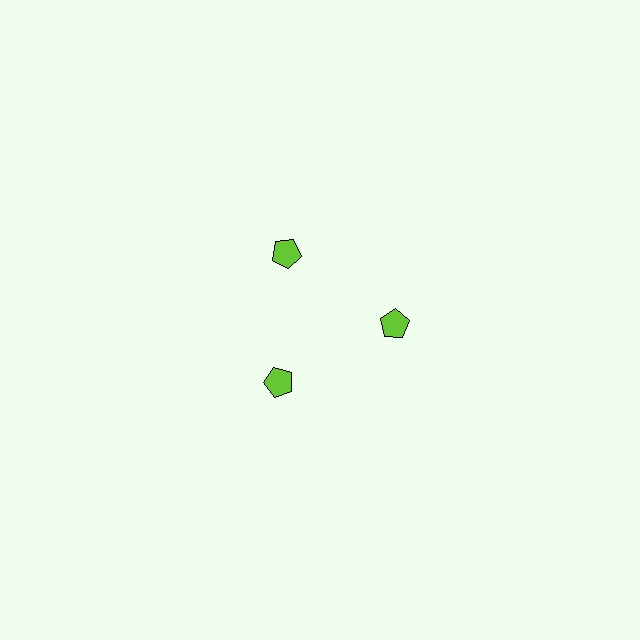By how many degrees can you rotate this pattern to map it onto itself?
The pattern maps onto itself every 120 degrees of rotation.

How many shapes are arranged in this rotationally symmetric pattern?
There are 3 shapes, arranged in 3 groups of 1.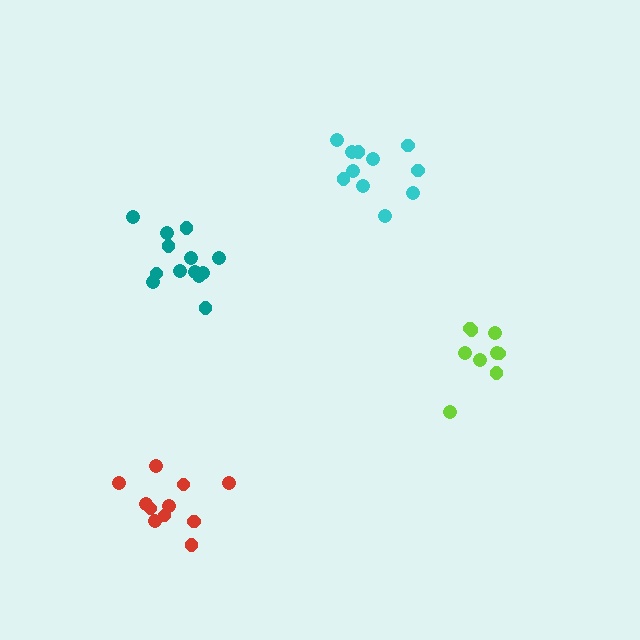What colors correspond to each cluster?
The clusters are colored: teal, cyan, red, lime.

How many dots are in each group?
Group 1: 13 dots, Group 2: 11 dots, Group 3: 11 dots, Group 4: 9 dots (44 total).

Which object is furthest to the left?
The teal cluster is leftmost.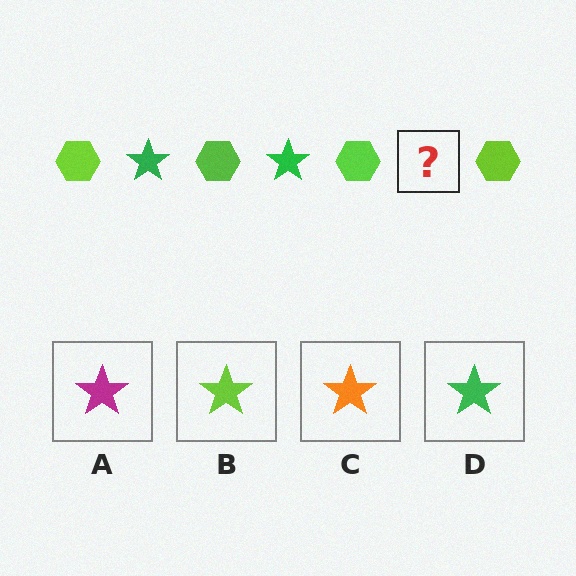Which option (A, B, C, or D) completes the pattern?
D.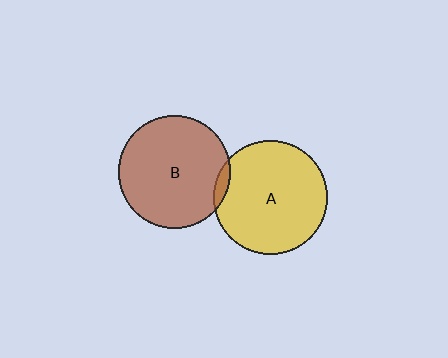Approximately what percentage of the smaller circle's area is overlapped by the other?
Approximately 5%.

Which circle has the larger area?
Circle A (yellow).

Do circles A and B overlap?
Yes.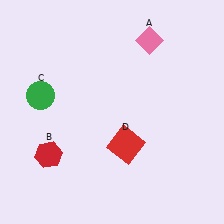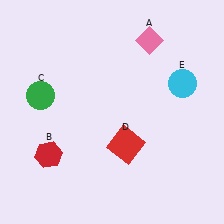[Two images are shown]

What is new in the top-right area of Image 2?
A cyan circle (E) was added in the top-right area of Image 2.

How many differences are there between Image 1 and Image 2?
There is 1 difference between the two images.